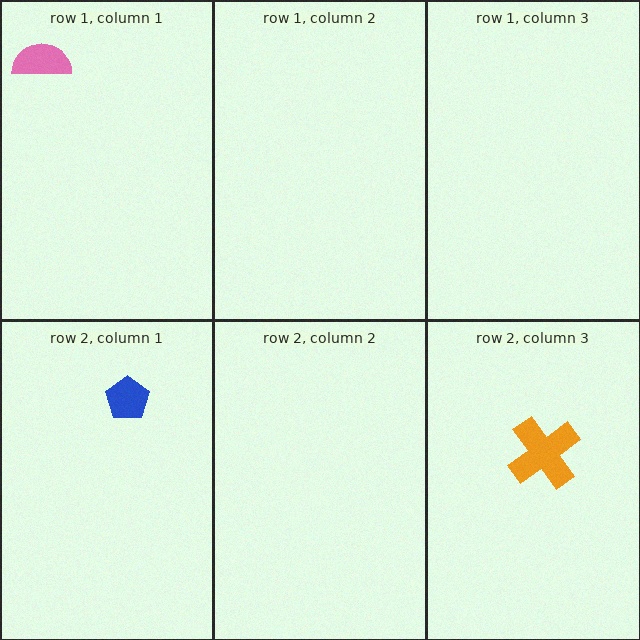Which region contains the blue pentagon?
The row 2, column 1 region.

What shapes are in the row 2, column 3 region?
The orange cross.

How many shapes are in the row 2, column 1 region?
1.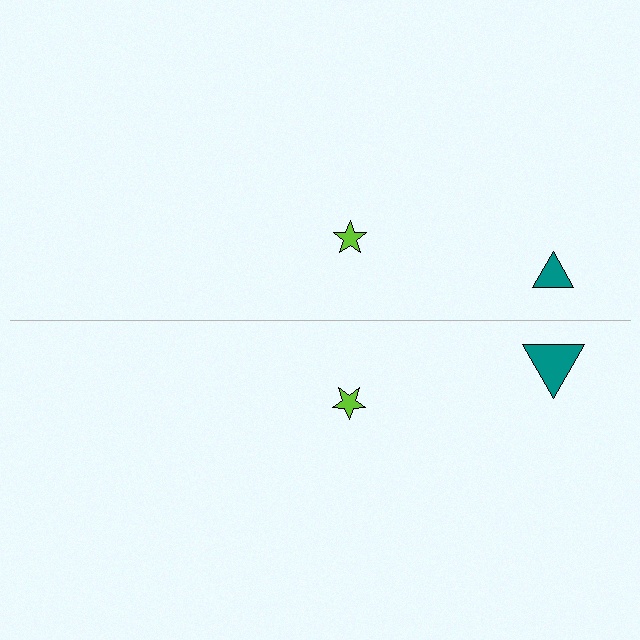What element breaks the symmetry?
The teal triangle on the bottom side has a different size than its mirror counterpart.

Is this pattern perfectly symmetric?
No, the pattern is not perfectly symmetric. The teal triangle on the bottom side has a different size than its mirror counterpart.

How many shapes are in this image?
There are 4 shapes in this image.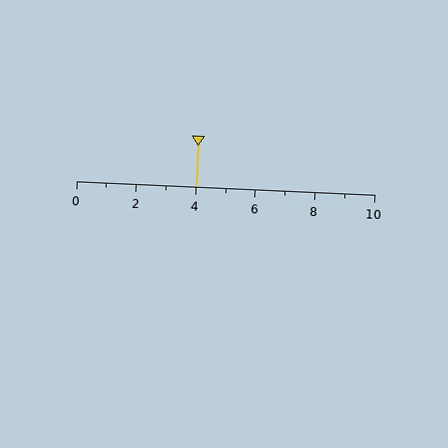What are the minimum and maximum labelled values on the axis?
The axis runs from 0 to 10.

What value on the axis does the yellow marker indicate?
The marker indicates approximately 4.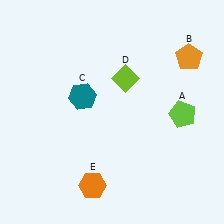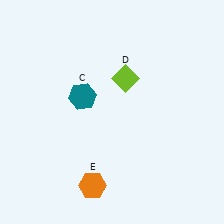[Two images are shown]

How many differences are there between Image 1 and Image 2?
There are 2 differences between the two images.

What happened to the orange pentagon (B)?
The orange pentagon (B) was removed in Image 2. It was in the top-right area of Image 1.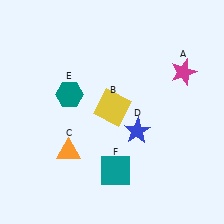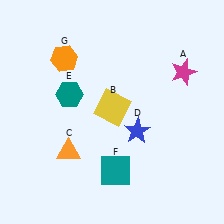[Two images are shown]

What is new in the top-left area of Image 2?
An orange hexagon (G) was added in the top-left area of Image 2.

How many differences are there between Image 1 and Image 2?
There is 1 difference between the two images.